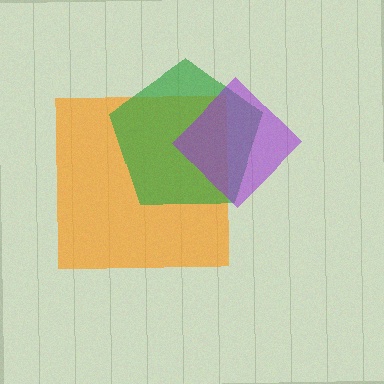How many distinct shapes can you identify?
There are 3 distinct shapes: an orange square, a green pentagon, a purple diamond.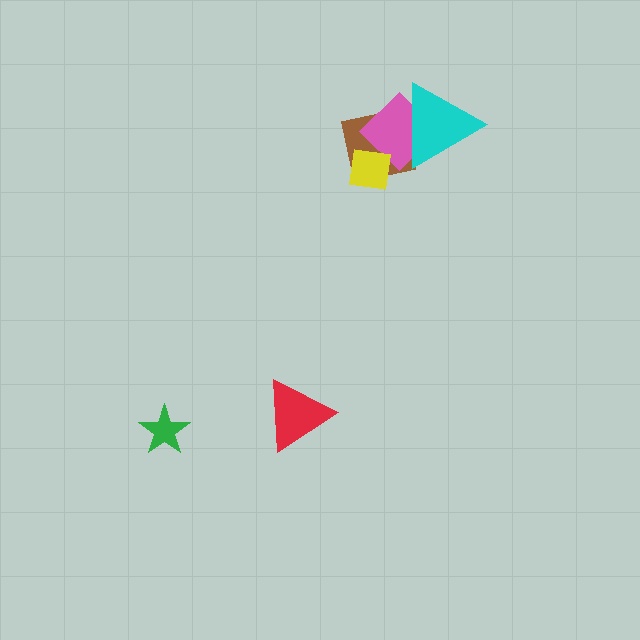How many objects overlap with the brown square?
3 objects overlap with the brown square.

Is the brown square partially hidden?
Yes, it is partially covered by another shape.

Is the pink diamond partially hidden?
Yes, it is partially covered by another shape.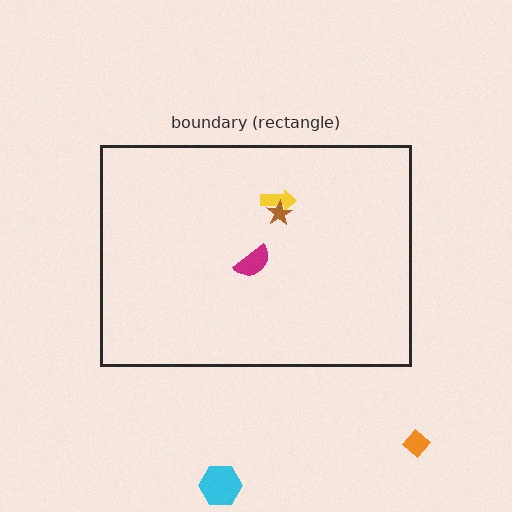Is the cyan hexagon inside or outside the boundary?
Outside.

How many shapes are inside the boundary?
3 inside, 2 outside.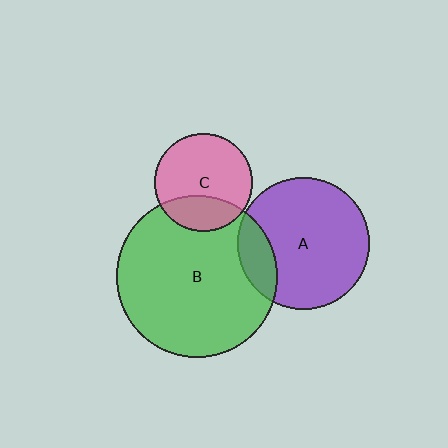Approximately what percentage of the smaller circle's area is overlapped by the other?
Approximately 15%.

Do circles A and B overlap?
Yes.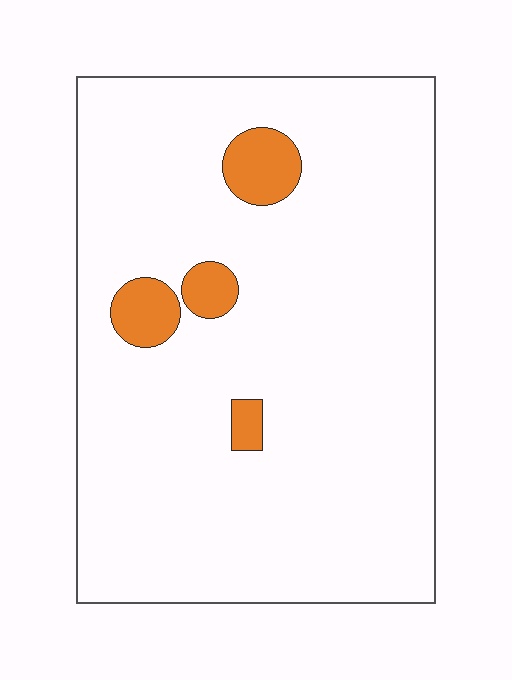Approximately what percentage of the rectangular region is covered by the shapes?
Approximately 5%.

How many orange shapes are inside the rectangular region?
4.